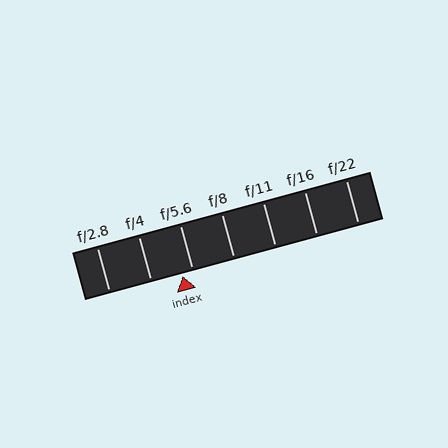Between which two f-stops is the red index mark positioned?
The index mark is between f/4 and f/5.6.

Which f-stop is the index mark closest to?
The index mark is closest to f/5.6.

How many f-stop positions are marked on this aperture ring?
There are 7 f-stop positions marked.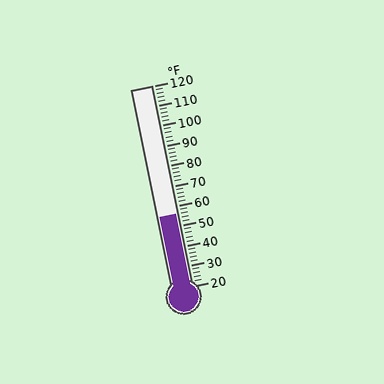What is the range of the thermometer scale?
The thermometer scale ranges from 20°F to 120°F.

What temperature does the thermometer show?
The thermometer shows approximately 56°F.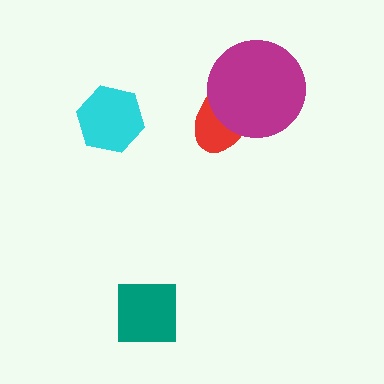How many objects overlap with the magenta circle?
1 object overlaps with the magenta circle.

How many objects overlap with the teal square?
0 objects overlap with the teal square.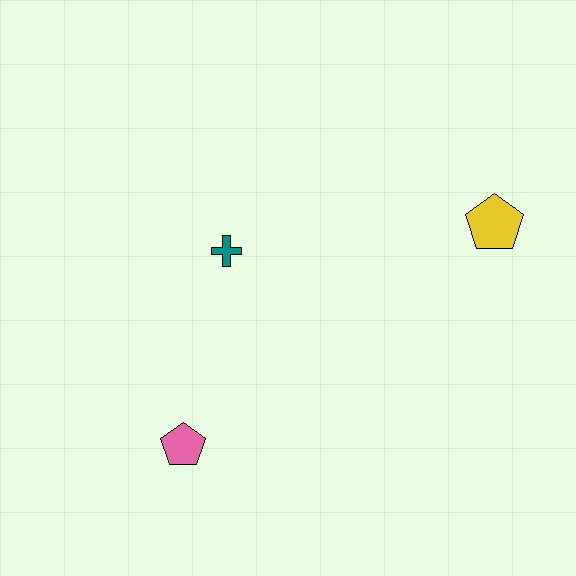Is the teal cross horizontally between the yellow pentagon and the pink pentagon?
Yes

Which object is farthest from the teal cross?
The yellow pentagon is farthest from the teal cross.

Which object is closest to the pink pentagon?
The teal cross is closest to the pink pentagon.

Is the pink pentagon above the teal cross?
No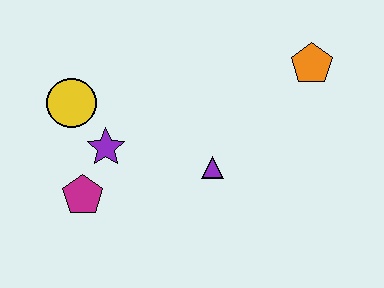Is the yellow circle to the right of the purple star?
No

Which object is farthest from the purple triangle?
The yellow circle is farthest from the purple triangle.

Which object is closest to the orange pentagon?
The purple triangle is closest to the orange pentagon.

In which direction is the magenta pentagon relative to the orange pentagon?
The magenta pentagon is to the left of the orange pentagon.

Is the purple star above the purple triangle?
Yes